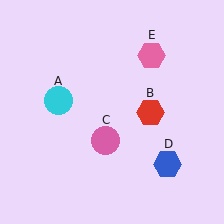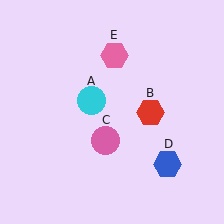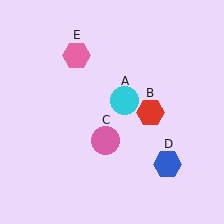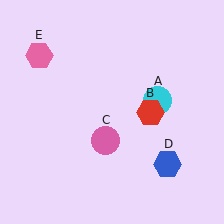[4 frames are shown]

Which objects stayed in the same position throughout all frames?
Red hexagon (object B) and pink circle (object C) and blue hexagon (object D) remained stationary.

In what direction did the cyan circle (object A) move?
The cyan circle (object A) moved right.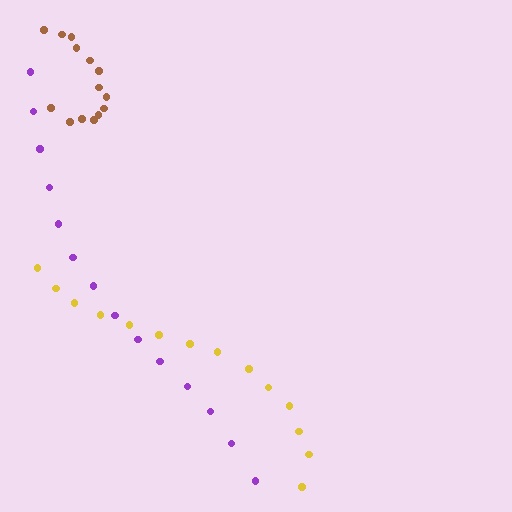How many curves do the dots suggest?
There are 3 distinct paths.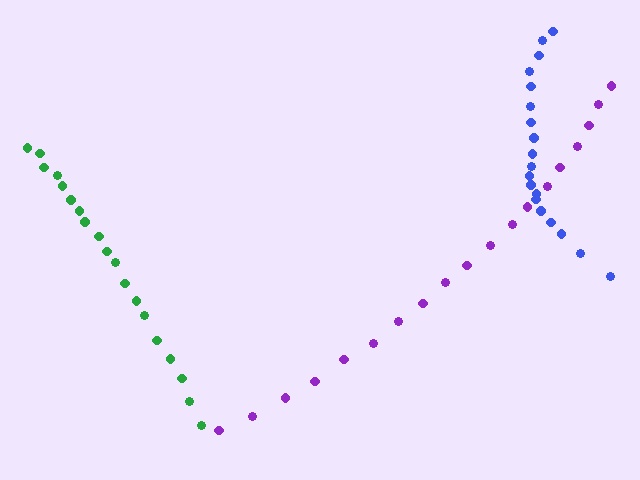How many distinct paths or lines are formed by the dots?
There are 3 distinct paths.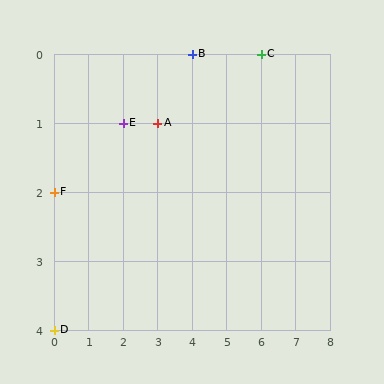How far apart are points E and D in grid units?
Points E and D are 2 columns and 3 rows apart (about 3.6 grid units diagonally).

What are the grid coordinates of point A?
Point A is at grid coordinates (3, 1).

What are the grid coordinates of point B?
Point B is at grid coordinates (4, 0).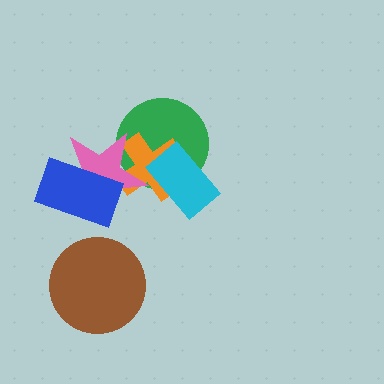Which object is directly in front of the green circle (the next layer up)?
The orange cross is directly in front of the green circle.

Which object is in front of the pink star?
The blue rectangle is in front of the pink star.